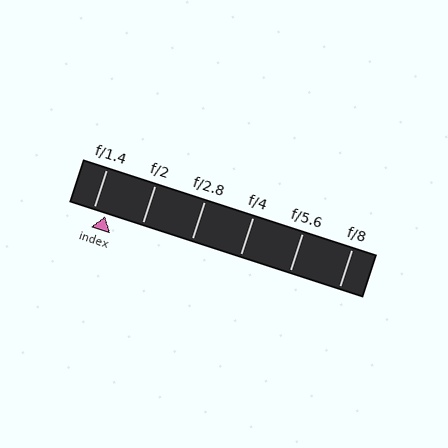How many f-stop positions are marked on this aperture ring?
There are 6 f-stop positions marked.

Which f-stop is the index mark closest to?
The index mark is closest to f/1.4.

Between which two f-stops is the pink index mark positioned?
The index mark is between f/1.4 and f/2.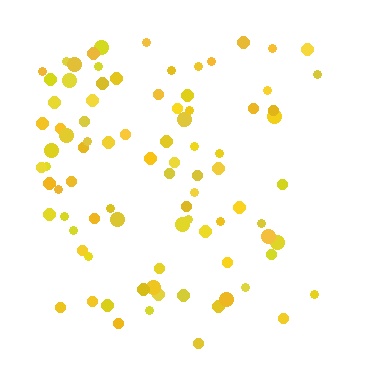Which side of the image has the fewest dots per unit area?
The right.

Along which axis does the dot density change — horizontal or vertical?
Horizontal.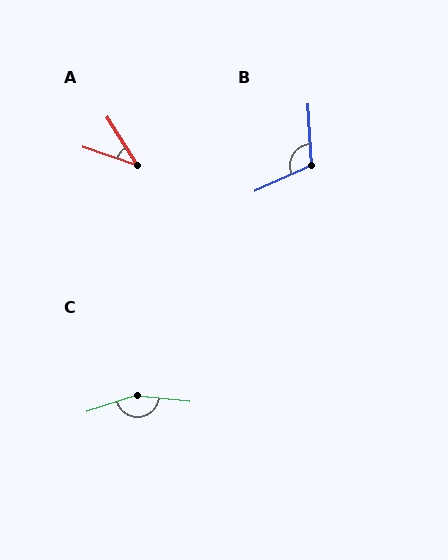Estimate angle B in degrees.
Approximately 111 degrees.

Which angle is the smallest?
A, at approximately 39 degrees.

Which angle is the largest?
C, at approximately 156 degrees.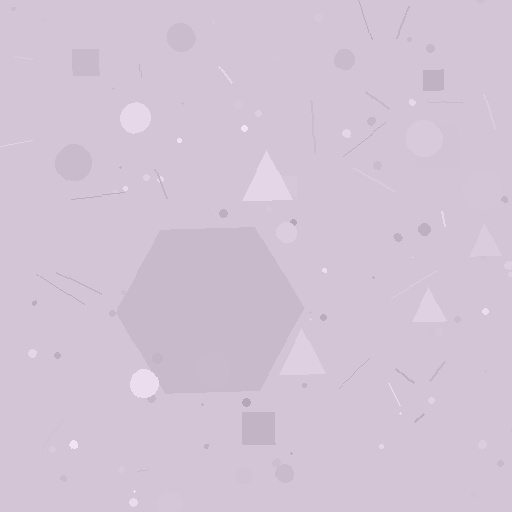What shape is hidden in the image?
A hexagon is hidden in the image.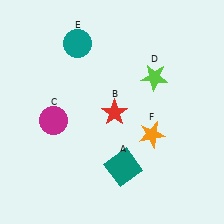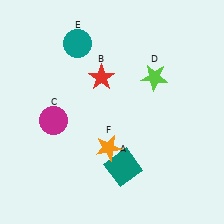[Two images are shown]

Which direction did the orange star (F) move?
The orange star (F) moved left.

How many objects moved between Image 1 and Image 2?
2 objects moved between the two images.